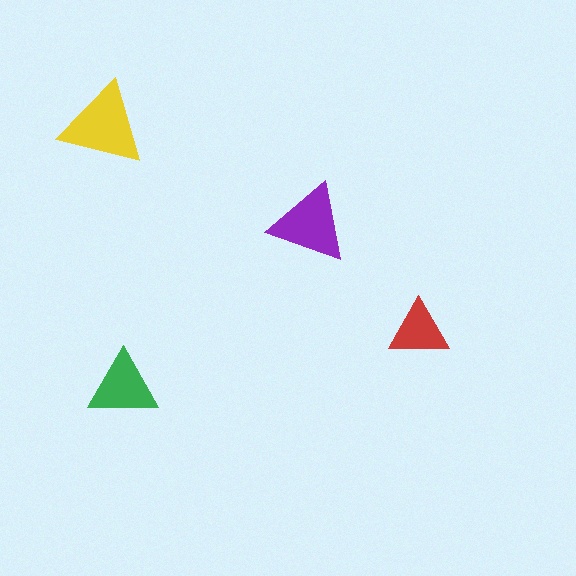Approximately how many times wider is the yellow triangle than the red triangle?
About 1.5 times wider.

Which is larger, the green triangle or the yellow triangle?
The yellow one.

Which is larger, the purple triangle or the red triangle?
The purple one.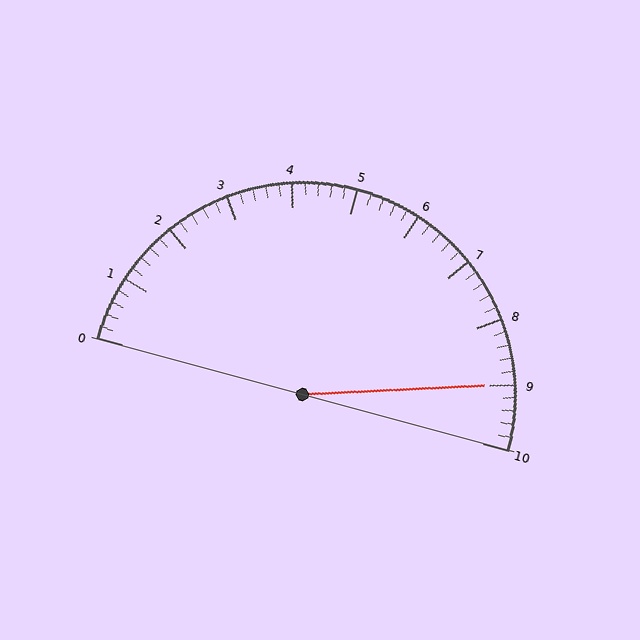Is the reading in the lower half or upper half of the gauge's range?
The reading is in the upper half of the range (0 to 10).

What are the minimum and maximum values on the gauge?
The gauge ranges from 0 to 10.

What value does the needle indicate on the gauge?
The needle indicates approximately 9.0.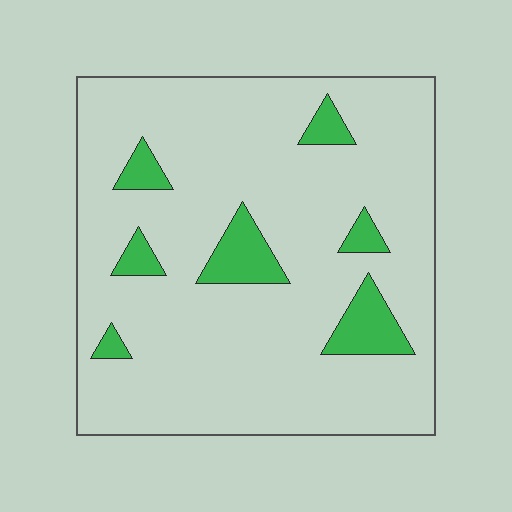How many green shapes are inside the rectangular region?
7.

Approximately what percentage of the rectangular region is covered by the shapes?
Approximately 10%.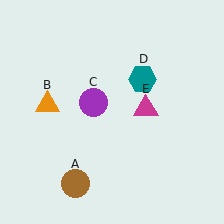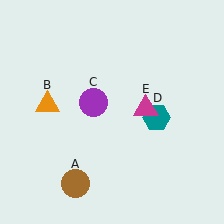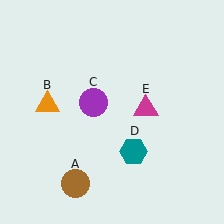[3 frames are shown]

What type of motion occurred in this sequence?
The teal hexagon (object D) rotated clockwise around the center of the scene.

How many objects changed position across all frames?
1 object changed position: teal hexagon (object D).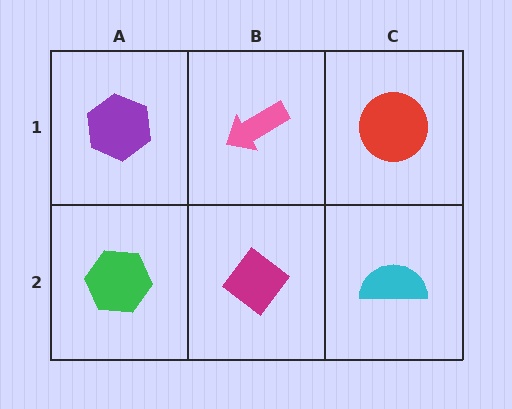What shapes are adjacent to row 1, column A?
A green hexagon (row 2, column A), a pink arrow (row 1, column B).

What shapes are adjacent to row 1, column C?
A cyan semicircle (row 2, column C), a pink arrow (row 1, column B).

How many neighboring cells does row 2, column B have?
3.